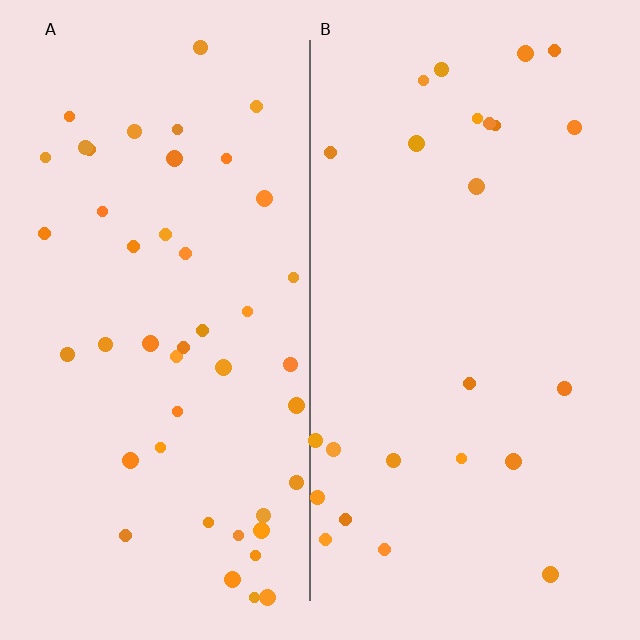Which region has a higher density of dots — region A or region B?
A (the left).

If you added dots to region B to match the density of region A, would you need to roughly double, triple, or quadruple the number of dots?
Approximately double.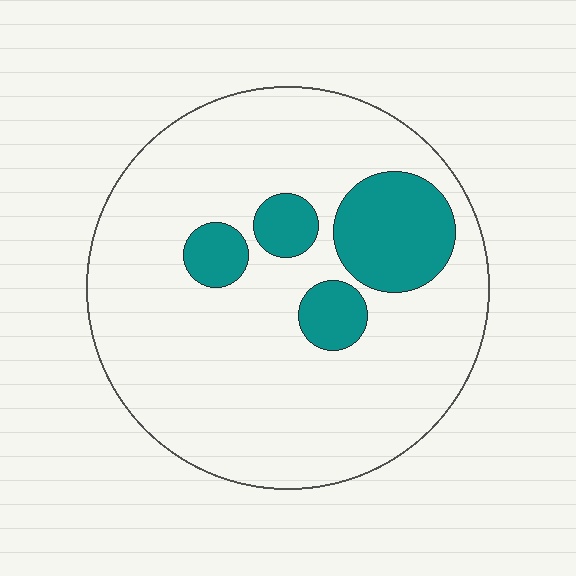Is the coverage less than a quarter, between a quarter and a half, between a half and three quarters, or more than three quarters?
Less than a quarter.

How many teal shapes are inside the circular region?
4.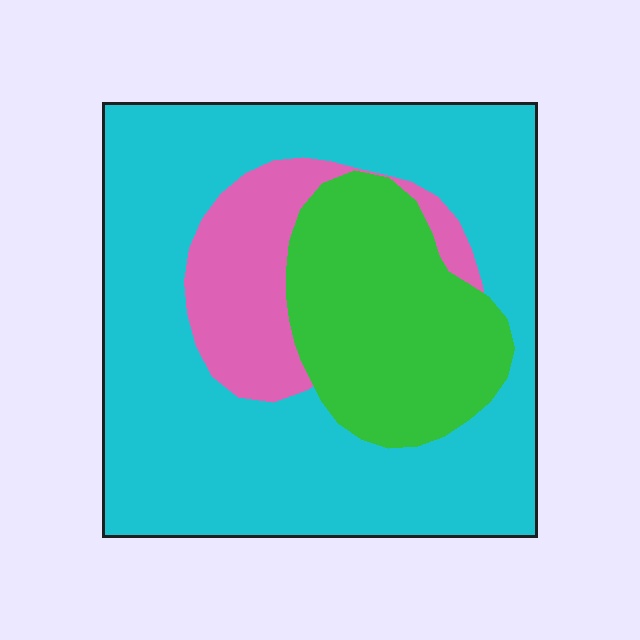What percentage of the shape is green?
Green takes up between a sixth and a third of the shape.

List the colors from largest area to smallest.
From largest to smallest: cyan, green, pink.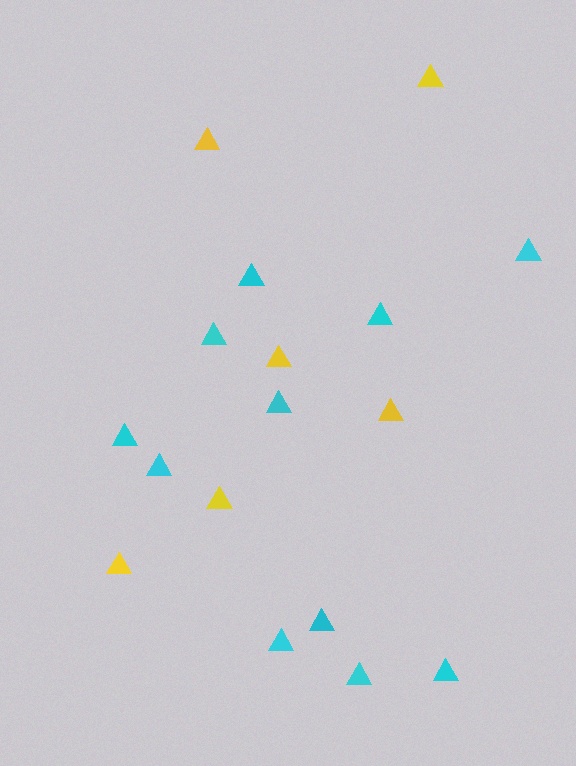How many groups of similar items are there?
There are 2 groups: one group of cyan triangles (11) and one group of yellow triangles (6).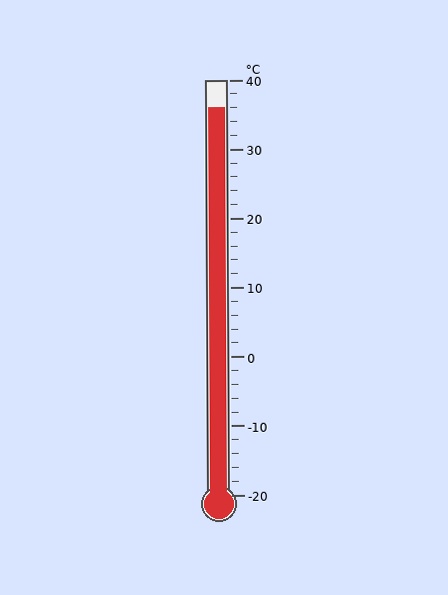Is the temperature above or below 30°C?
The temperature is above 30°C.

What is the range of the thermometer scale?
The thermometer scale ranges from -20°C to 40°C.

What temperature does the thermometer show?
The thermometer shows approximately 36°C.